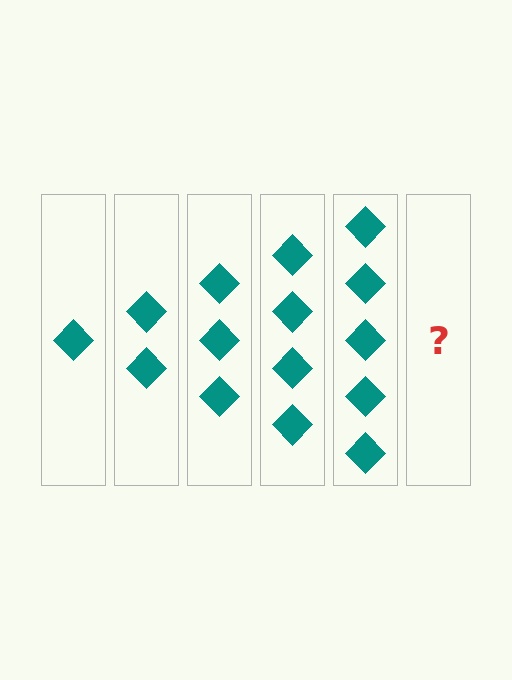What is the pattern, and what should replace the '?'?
The pattern is that each step adds one more diamond. The '?' should be 6 diamonds.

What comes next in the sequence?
The next element should be 6 diamonds.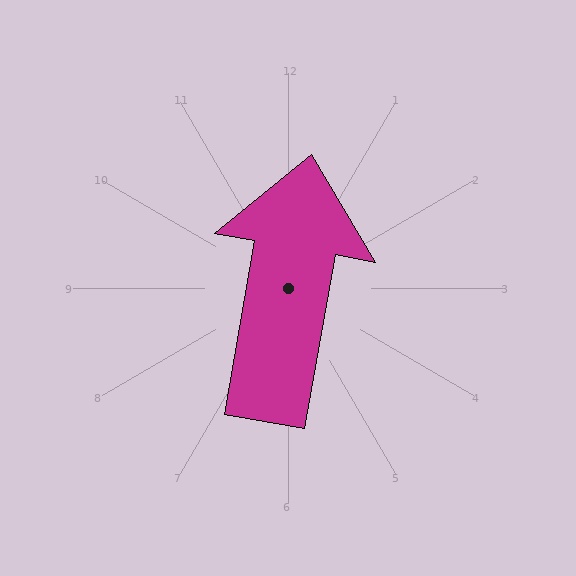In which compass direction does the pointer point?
North.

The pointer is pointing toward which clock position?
Roughly 12 o'clock.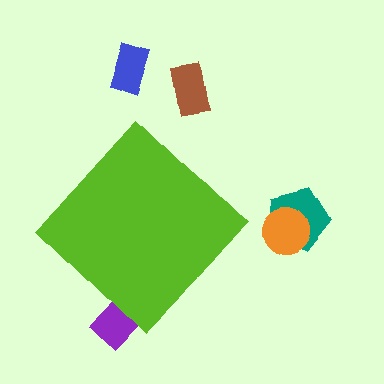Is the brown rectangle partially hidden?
No, the brown rectangle is fully visible.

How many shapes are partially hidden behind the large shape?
1 shape is partially hidden.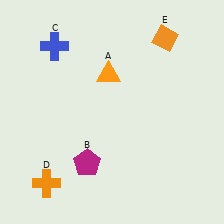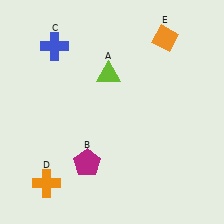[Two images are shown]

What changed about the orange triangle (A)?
In Image 1, A is orange. In Image 2, it changed to lime.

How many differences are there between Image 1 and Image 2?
There is 1 difference between the two images.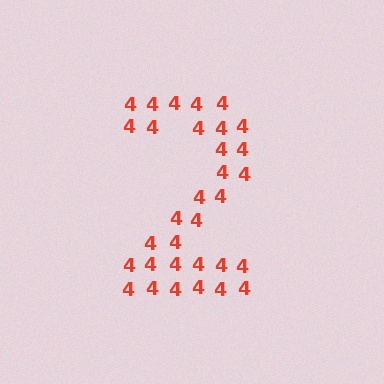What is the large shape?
The large shape is the digit 2.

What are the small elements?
The small elements are digit 4's.